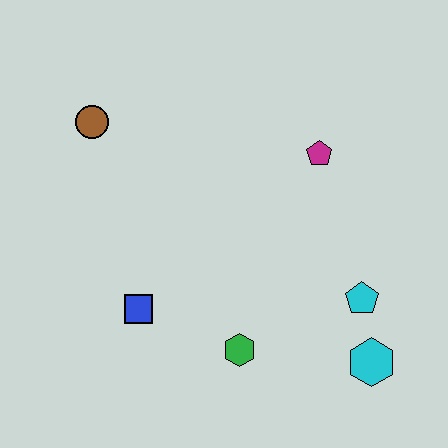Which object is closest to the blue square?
The green hexagon is closest to the blue square.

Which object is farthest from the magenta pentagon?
The blue square is farthest from the magenta pentagon.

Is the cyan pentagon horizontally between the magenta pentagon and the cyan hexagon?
Yes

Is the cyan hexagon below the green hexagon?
Yes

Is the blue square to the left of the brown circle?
No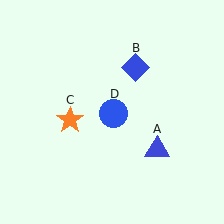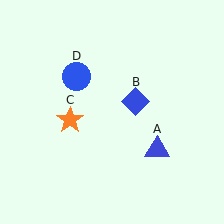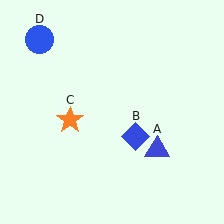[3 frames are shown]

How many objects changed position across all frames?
2 objects changed position: blue diamond (object B), blue circle (object D).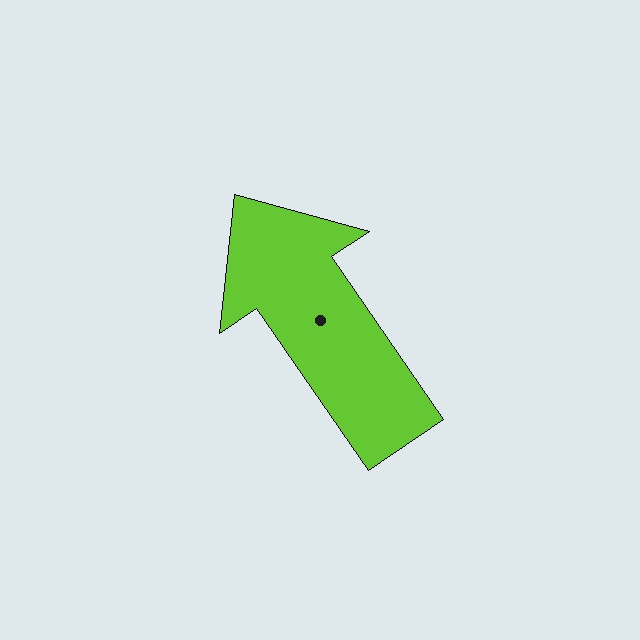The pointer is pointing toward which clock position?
Roughly 11 o'clock.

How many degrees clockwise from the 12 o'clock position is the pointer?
Approximately 326 degrees.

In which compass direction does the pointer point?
Northwest.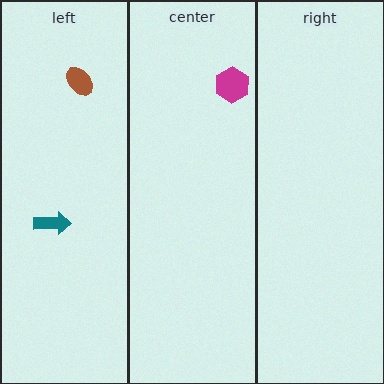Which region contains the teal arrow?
The left region.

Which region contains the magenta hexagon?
The center region.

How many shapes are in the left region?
2.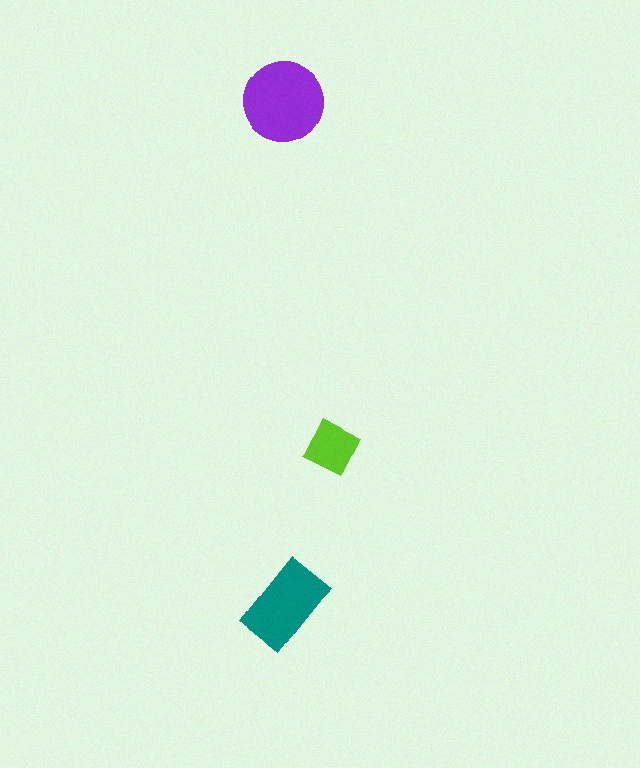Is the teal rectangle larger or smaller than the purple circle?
Smaller.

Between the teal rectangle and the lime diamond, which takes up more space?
The teal rectangle.